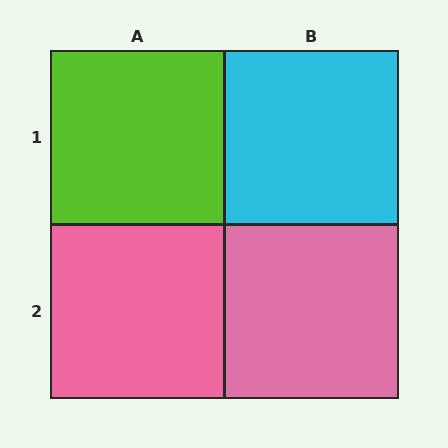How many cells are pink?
2 cells are pink.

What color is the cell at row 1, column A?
Lime.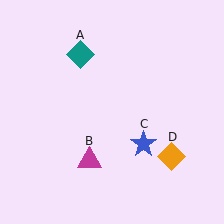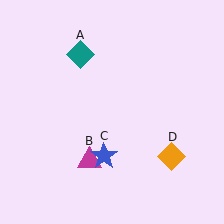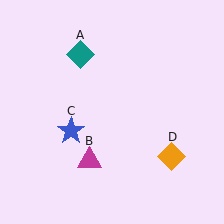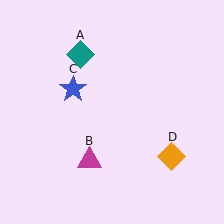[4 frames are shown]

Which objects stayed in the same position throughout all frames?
Teal diamond (object A) and magenta triangle (object B) and orange diamond (object D) remained stationary.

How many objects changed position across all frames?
1 object changed position: blue star (object C).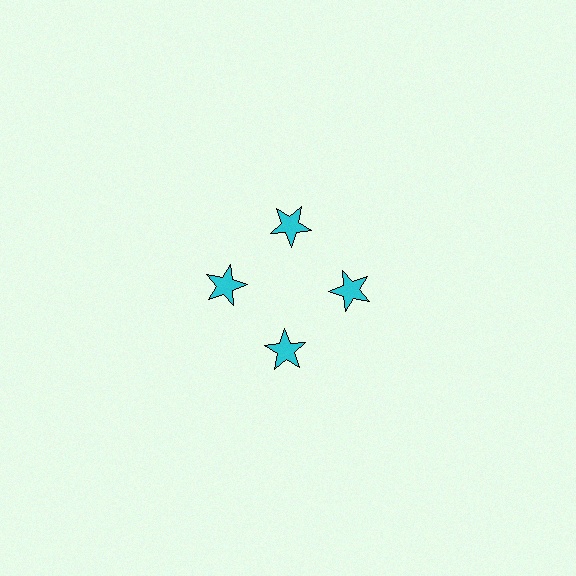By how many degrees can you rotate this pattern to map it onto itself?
The pattern maps onto itself every 90 degrees of rotation.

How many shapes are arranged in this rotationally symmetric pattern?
There are 4 shapes, arranged in 4 groups of 1.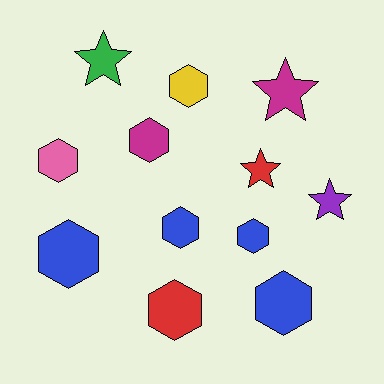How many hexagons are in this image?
There are 8 hexagons.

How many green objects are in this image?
There is 1 green object.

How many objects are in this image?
There are 12 objects.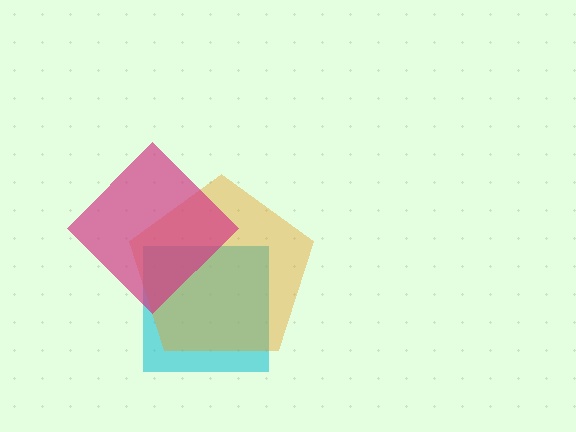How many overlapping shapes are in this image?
There are 3 overlapping shapes in the image.